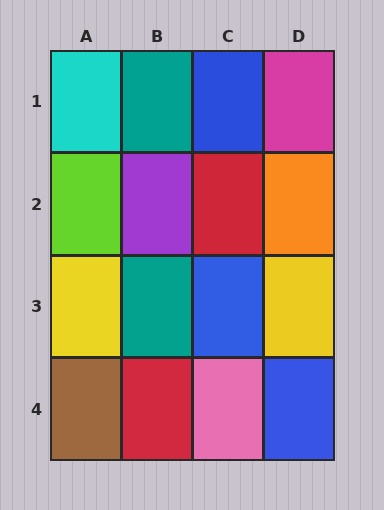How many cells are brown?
1 cell is brown.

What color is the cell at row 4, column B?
Red.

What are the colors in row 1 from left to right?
Cyan, teal, blue, magenta.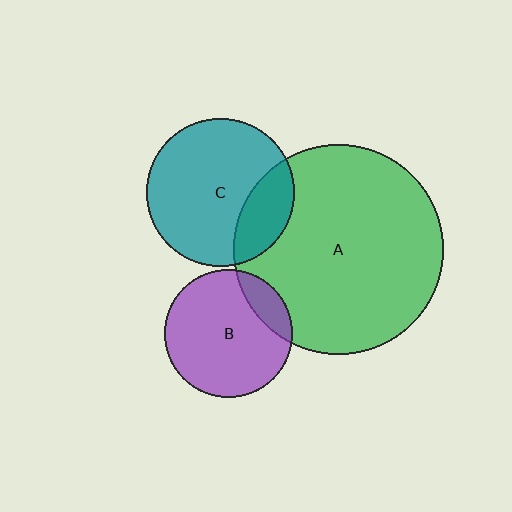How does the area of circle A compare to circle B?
Approximately 2.7 times.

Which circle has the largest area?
Circle A (green).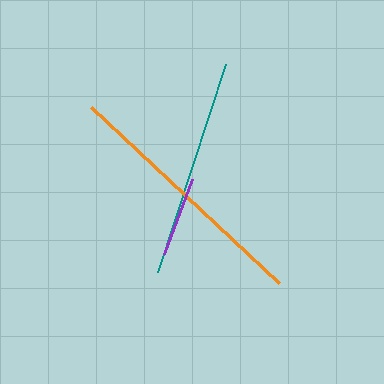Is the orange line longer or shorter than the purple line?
The orange line is longer than the purple line.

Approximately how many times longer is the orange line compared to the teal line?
The orange line is approximately 1.2 times the length of the teal line.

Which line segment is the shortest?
The purple line is the shortest at approximately 80 pixels.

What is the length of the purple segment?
The purple segment is approximately 80 pixels long.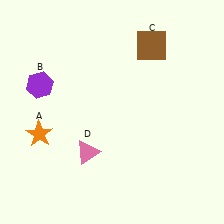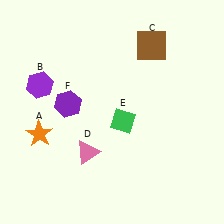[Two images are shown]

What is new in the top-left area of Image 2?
A purple hexagon (F) was added in the top-left area of Image 2.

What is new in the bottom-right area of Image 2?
A green diamond (E) was added in the bottom-right area of Image 2.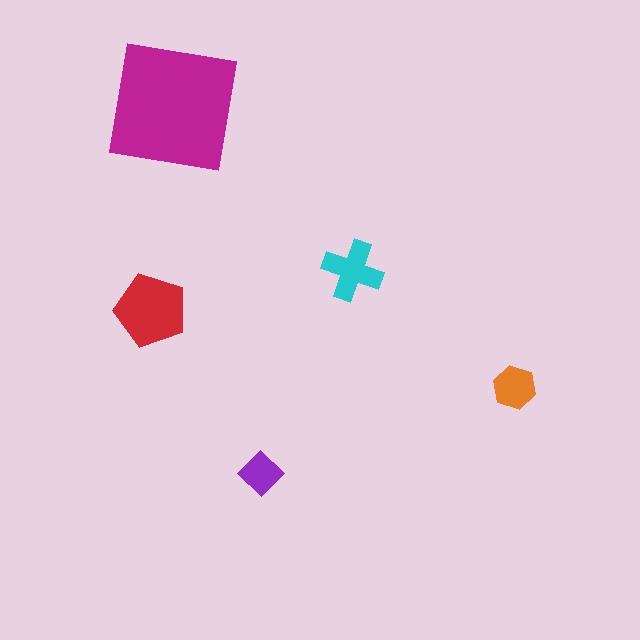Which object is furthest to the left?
The red pentagon is leftmost.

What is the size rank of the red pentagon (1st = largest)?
2nd.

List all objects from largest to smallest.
The magenta square, the red pentagon, the cyan cross, the orange hexagon, the purple diamond.